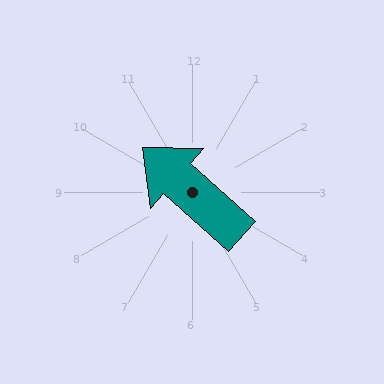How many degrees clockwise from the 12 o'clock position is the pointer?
Approximately 312 degrees.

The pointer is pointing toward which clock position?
Roughly 10 o'clock.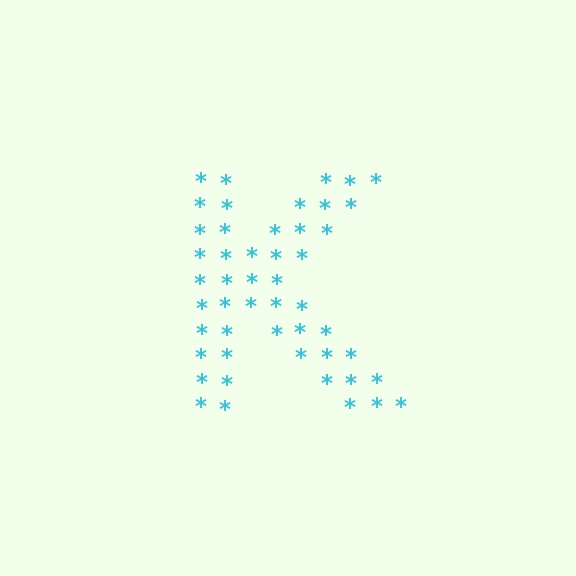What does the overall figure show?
The overall figure shows the letter K.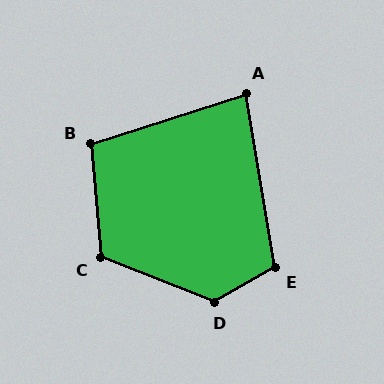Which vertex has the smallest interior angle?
A, at approximately 82 degrees.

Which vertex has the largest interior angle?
D, at approximately 129 degrees.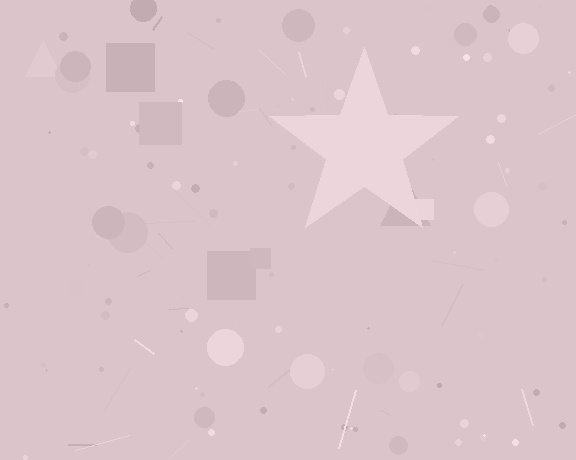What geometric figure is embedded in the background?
A star is embedded in the background.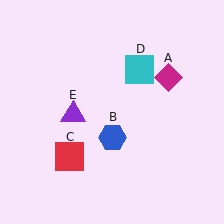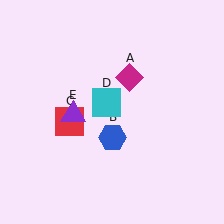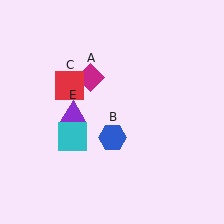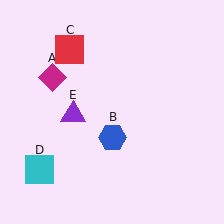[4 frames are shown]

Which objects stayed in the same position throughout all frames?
Blue hexagon (object B) and purple triangle (object E) remained stationary.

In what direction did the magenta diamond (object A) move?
The magenta diamond (object A) moved left.